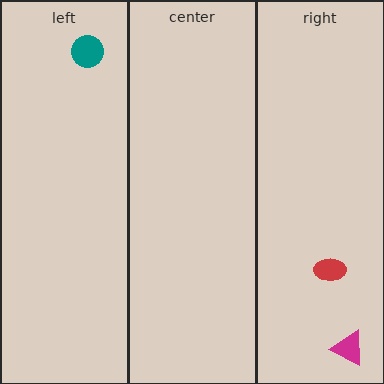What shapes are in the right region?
The red ellipse, the magenta triangle.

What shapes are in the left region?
The teal circle.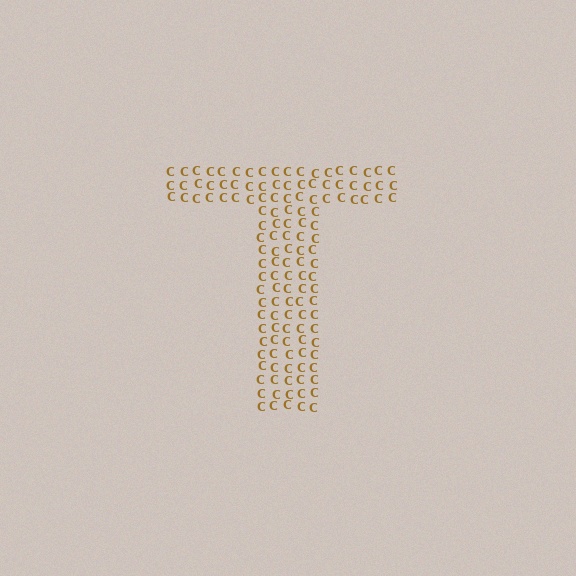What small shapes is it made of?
It is made of small letter C's.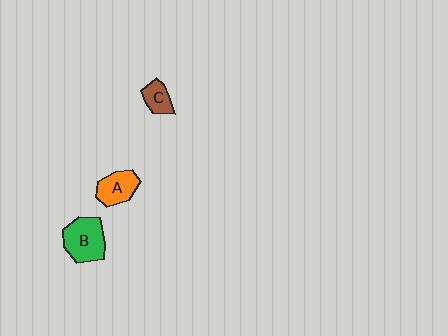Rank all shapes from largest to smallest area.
From largest to smallest: B (green), A (orange), C (brown).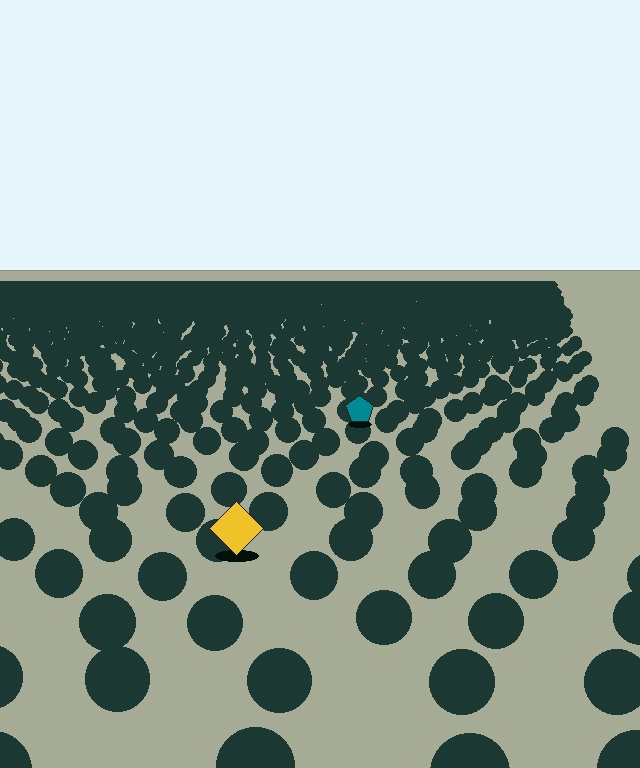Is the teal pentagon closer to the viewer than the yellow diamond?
No. The yellow diamond is closer — you can tell from the texture gradient: the ground texture is coarser near it.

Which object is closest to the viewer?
The yellow diamond is closest. The texture marks near it are larger and more spread out.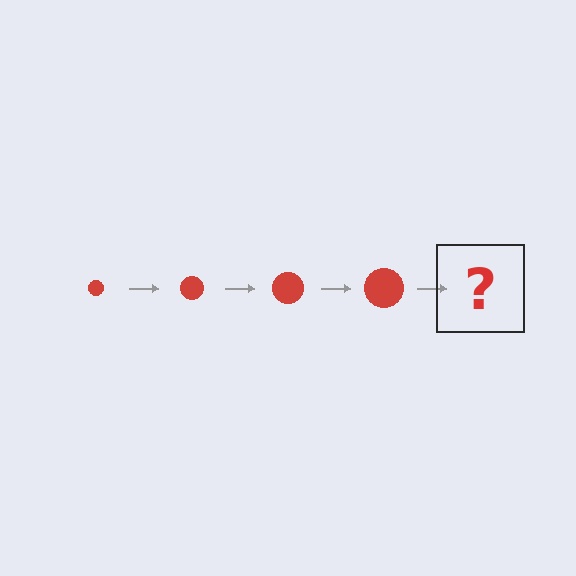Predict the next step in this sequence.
The next step is a red circle, larger than the previous one.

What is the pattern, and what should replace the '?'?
The pattern is that the circle gets progressively larger each step. The '?' should be a red circle, larger than the previous one.